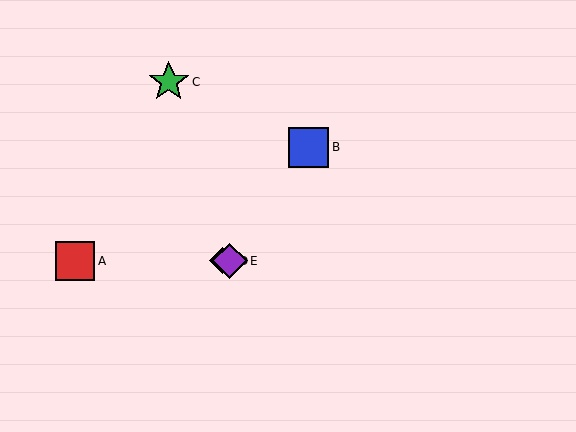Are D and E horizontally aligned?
Yes, both are at y≈261.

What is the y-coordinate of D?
Object D is at y≈261.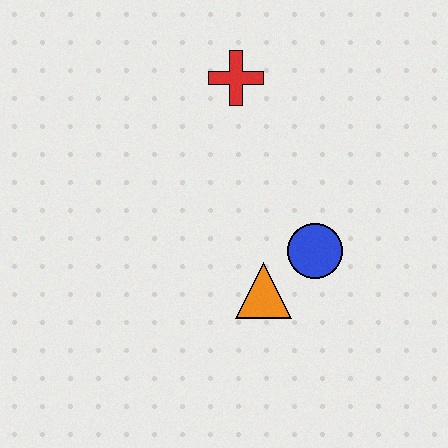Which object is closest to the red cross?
The blue circle is closest to the red cross.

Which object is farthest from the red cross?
The orange triangle is farthest from the red cross.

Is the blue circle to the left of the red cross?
No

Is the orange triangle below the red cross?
Yes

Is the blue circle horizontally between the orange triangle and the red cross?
No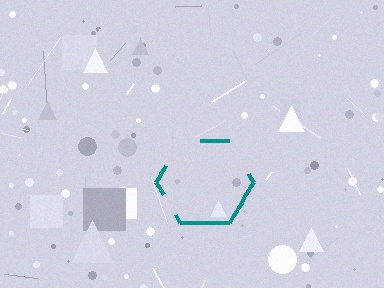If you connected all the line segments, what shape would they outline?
They would outline a hexagon.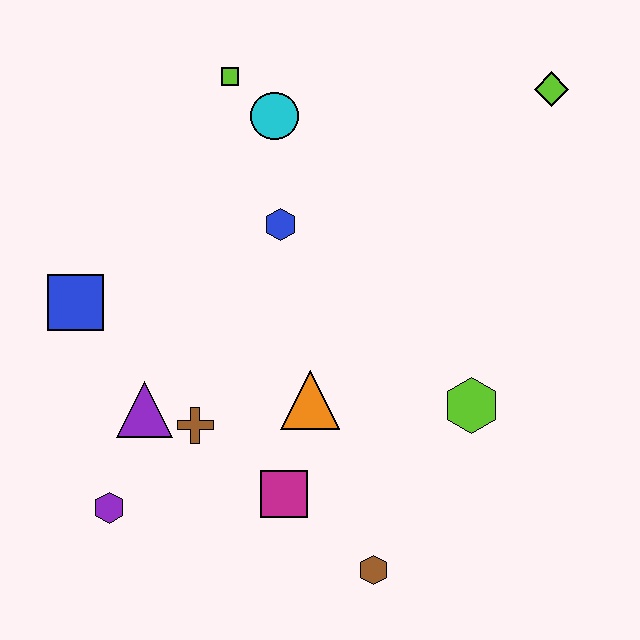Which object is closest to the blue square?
The purple triangle is closest to the blue square.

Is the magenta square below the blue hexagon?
Yes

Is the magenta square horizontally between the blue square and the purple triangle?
No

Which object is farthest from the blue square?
The lime diamond is farthest from the blue square.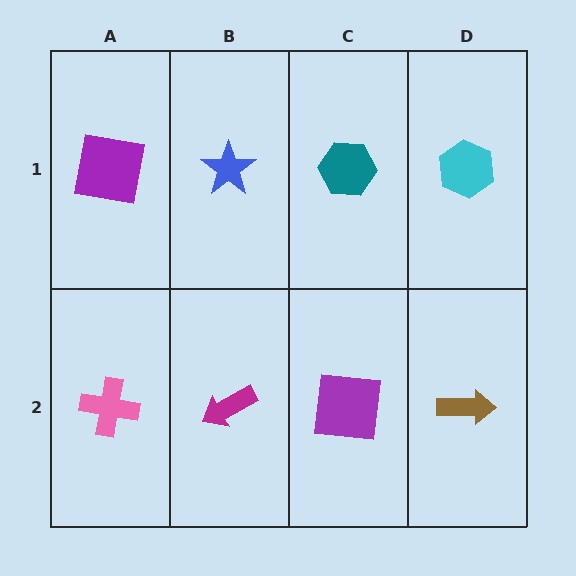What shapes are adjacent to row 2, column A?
A purple square (row 1, column A), a magenta arrow (row 2, column B).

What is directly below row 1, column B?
A magenta arrow.